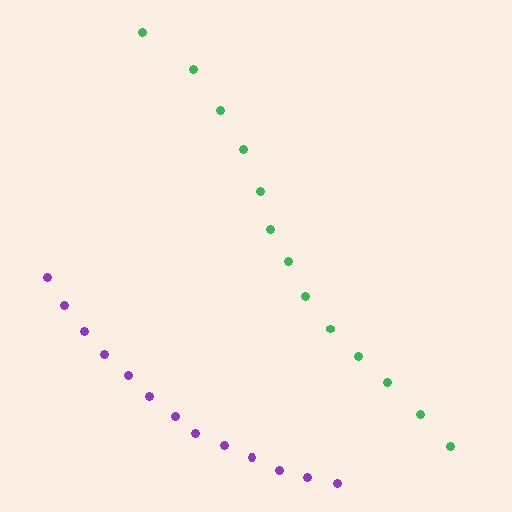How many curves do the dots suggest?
There are 2 distinct paths.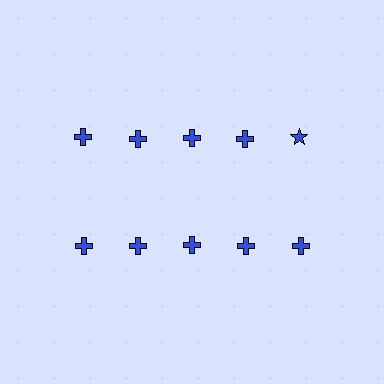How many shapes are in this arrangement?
There are 10 shapes arranged in a grid pattern.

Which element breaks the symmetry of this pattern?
The blue star in the top row, rightmost column breaks the symmetry. All other shapes are blue crosses.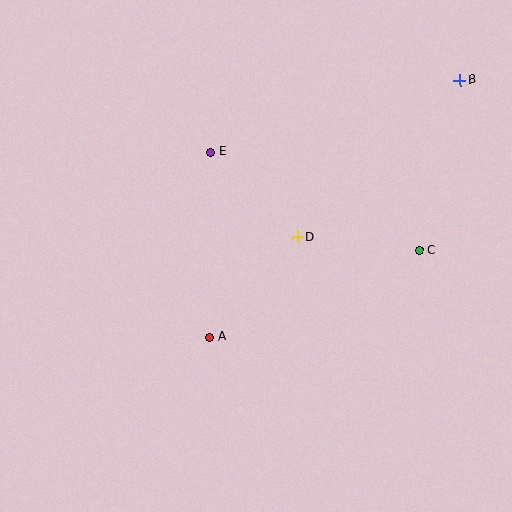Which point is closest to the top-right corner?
Point B is closest to the top-right corner.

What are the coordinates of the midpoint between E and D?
The midpoint between E and D is at (254, 195).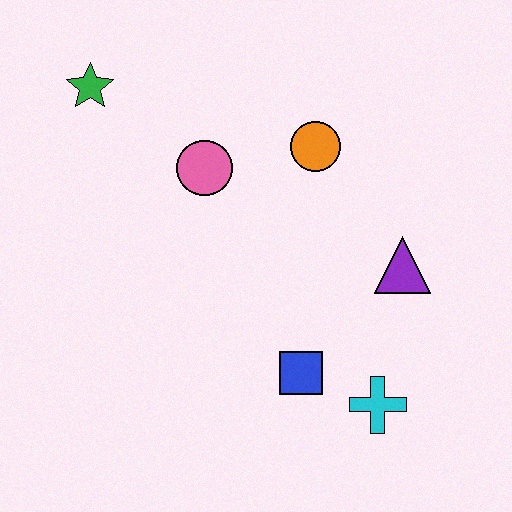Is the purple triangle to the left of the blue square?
No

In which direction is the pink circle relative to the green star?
The pink circle is to the right of the green star.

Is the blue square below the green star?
Yes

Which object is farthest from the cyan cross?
The green star is farthest from the cyan cross.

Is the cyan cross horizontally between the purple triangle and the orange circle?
Yes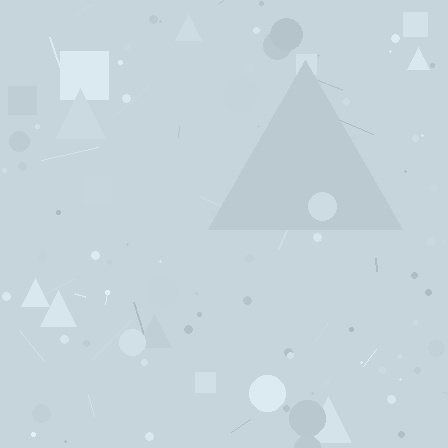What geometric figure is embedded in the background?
A triangle is embedded in the background.